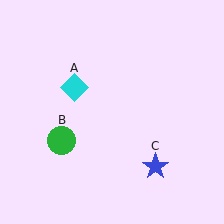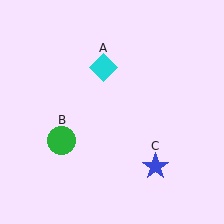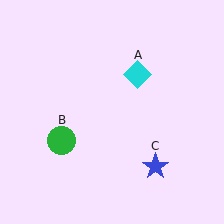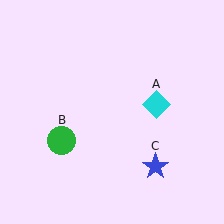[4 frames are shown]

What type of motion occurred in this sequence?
The cyan diamond (object A) rotated clockwise around the center of the scene.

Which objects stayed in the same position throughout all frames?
Green circle (object B) and blue star (object C) remained stationary.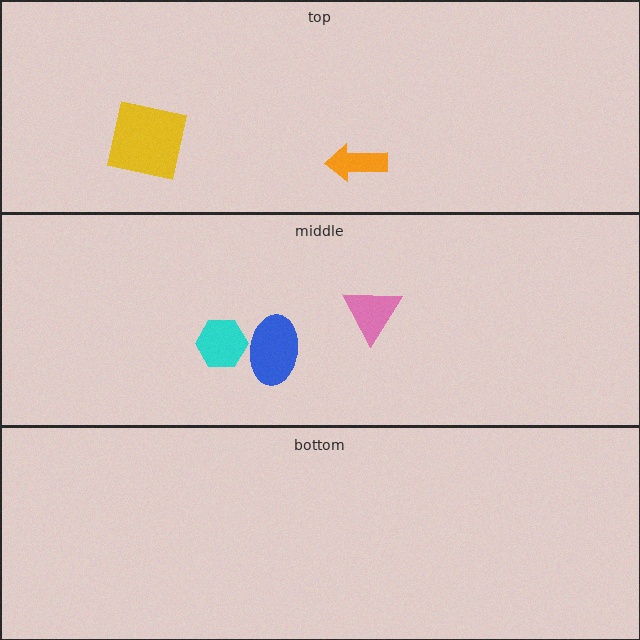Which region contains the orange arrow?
The top region.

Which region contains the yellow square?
The top region.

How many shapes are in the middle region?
3.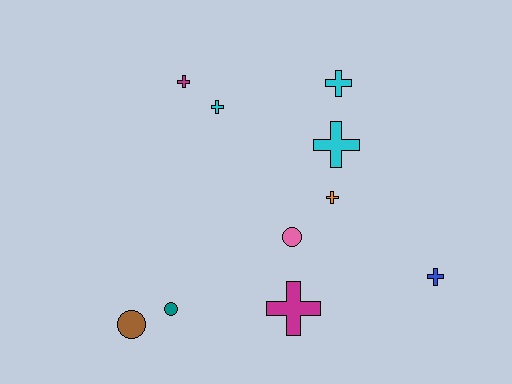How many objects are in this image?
There are 10 objects.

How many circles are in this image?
There are 3 circles.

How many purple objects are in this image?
There are no purple objects.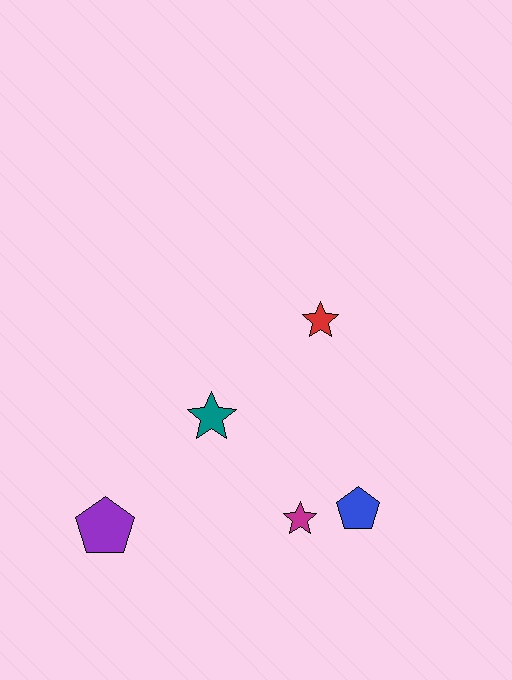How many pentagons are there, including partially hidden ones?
There are 2 pentagons.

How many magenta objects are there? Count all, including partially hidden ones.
There is 1 magenta object.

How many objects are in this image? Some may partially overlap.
There are 5 objects.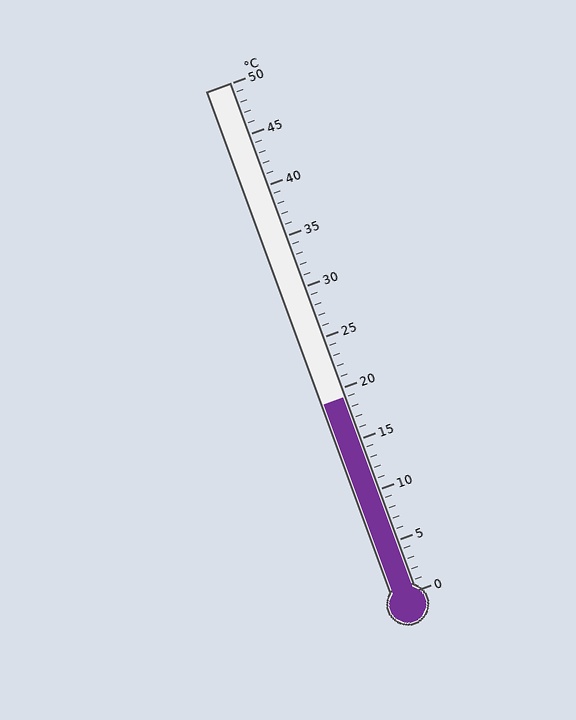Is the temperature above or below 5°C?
The temperature is above 5°C.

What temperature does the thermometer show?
The thermometer shows approximately 19°C.